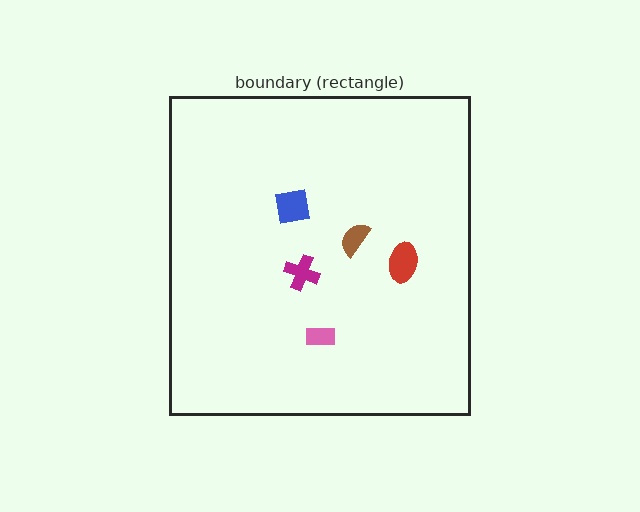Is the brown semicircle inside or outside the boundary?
Inside.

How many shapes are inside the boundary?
5 inside, 0 outside.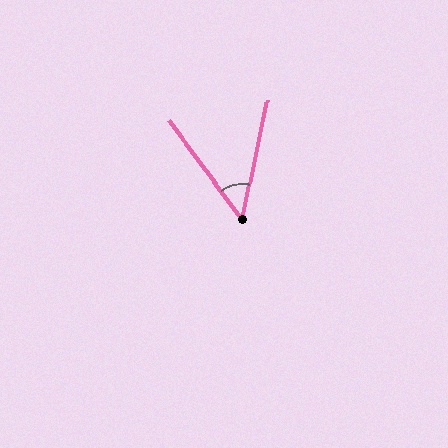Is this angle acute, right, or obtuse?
It is acute.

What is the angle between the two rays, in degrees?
Approximately 48 degrees.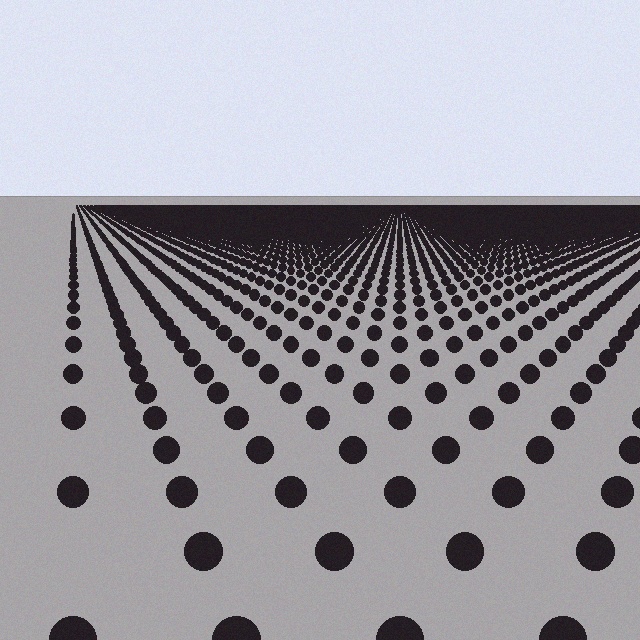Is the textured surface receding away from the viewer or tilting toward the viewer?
The surface is receding away from the viewer. Texture elements get smaller and denser toward the top.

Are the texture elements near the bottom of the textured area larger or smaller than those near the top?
Larger. Near the bottom, elements are closer to the viewer and appear at a bigger on-screen size.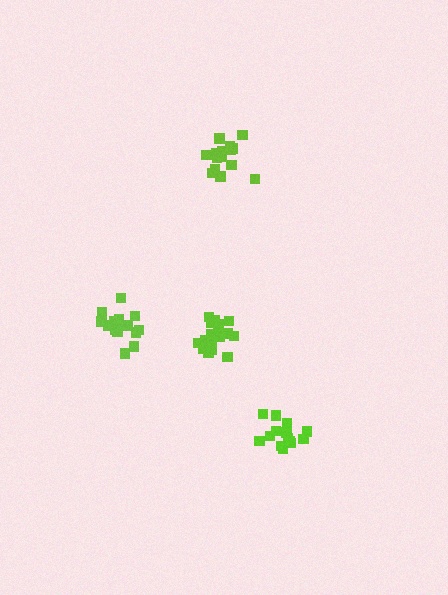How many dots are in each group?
Group 1: 16 dots, Group 2: 18 dots, Group 3: 14 dots, Group 4: 16 dots (64 total).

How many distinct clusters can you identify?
There are 4 distinct clusters.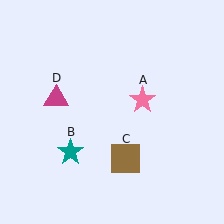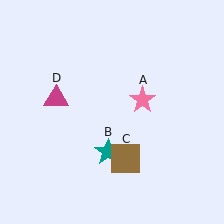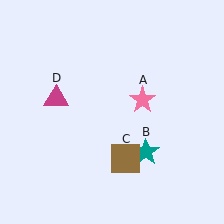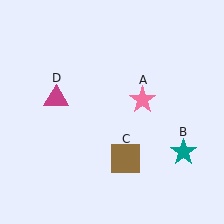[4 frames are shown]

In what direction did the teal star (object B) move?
The teal star (object B) moved right.